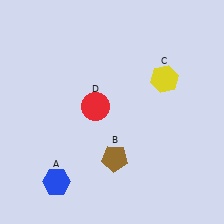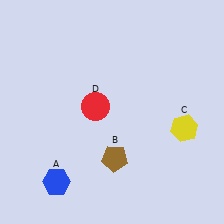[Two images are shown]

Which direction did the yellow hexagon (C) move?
The yellow hexagon (C) moved down.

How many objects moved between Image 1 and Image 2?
1 object moved between the two images.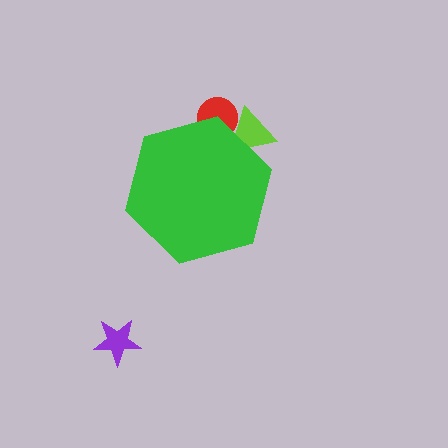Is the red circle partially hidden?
Yes, the red circle is partially hidden behind the green hexagon.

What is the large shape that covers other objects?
A green hexagon.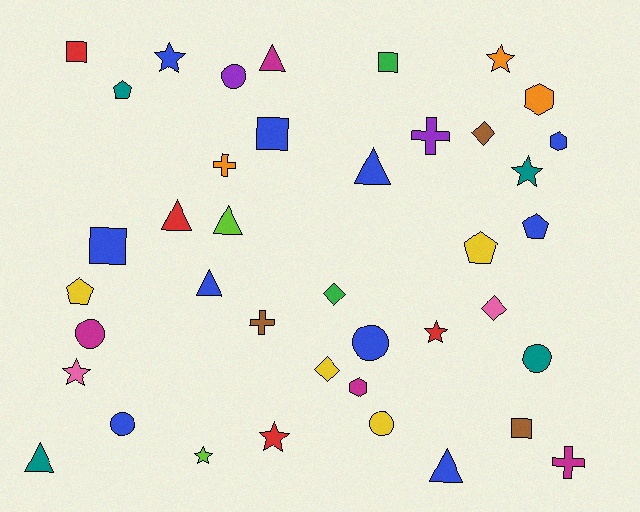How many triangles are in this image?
There are 7 triangles.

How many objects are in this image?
There are 40 objects.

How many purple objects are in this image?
There are 2 purple objects.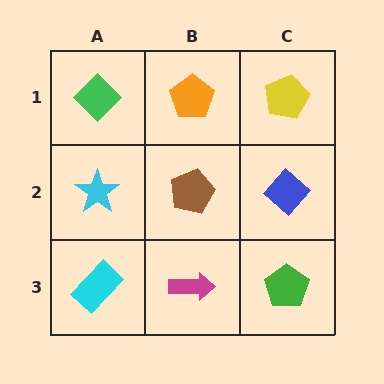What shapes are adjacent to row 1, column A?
A cyan star (row 2, column A), an orange pentagon (row 1, column B).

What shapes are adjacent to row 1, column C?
A blue diamond (row 2, column C), an orange pentagon (row 1, column B).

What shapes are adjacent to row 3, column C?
A blue diamond (row 2, column C), a magenta arrow (row 3, column B).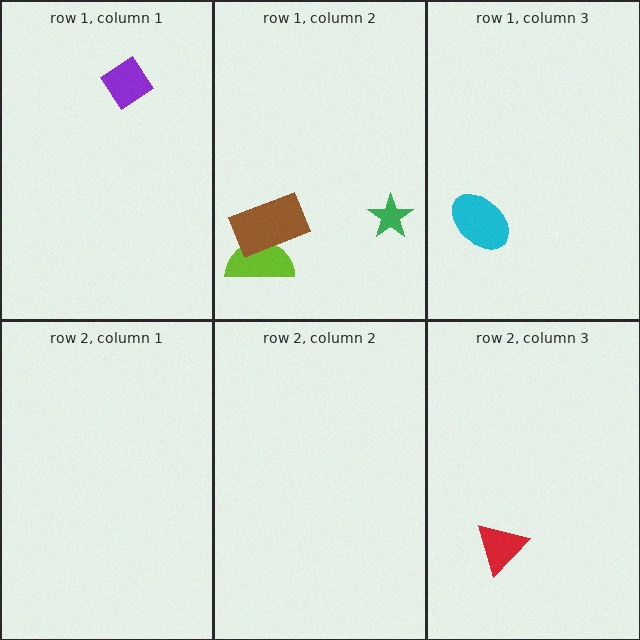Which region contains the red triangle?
The row 2, column 3 region.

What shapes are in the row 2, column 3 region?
The red triangle.